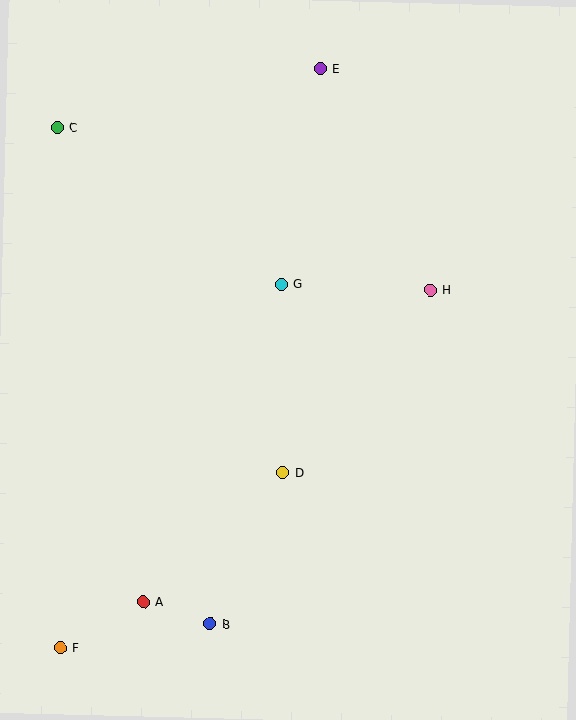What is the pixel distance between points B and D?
The distance between B and D is 168 pixels.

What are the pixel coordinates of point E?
Point E is at (320, 69).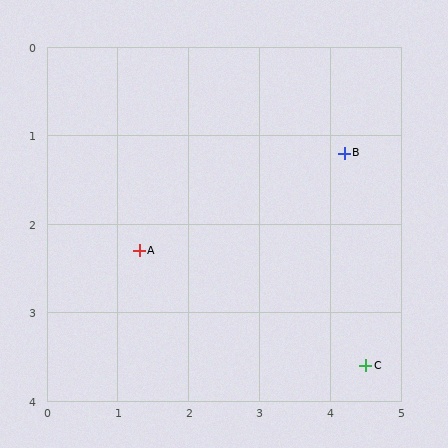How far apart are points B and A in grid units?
Points B and A are about 3.1 grid units apart.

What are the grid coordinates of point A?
Point A is at approximately (1.3, 2.3).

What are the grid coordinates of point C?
Point C is at approximately (4.5, 3.6).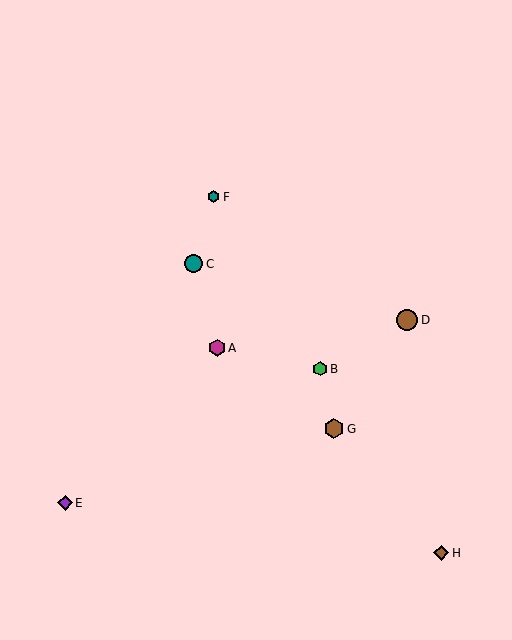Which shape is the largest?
The brown circle (labeled D) is the largest.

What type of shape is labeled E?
Shape E is a purple diamond.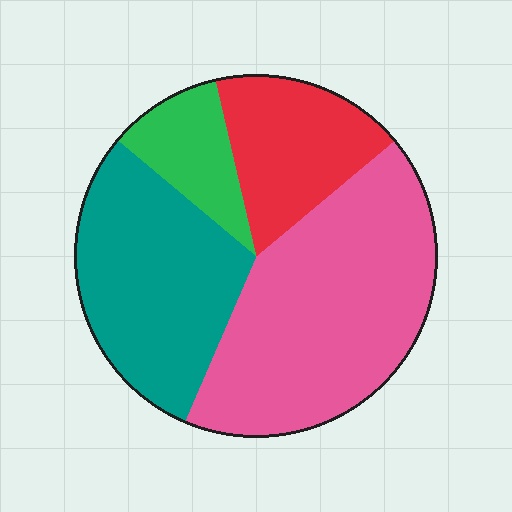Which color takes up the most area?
Pink, at roughly 40%.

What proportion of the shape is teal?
Teal covers 30% of the shape.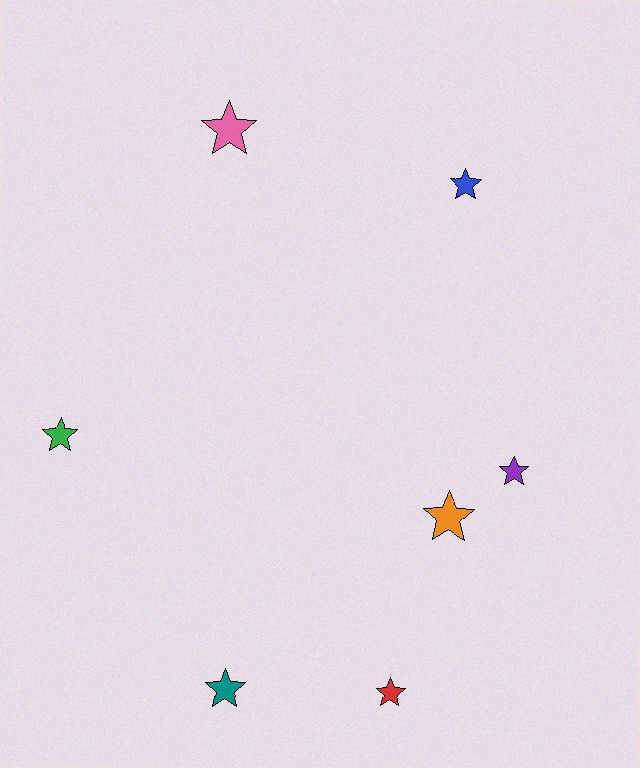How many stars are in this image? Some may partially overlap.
There are 7 stars.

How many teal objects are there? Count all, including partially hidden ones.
There is 1 teal object.